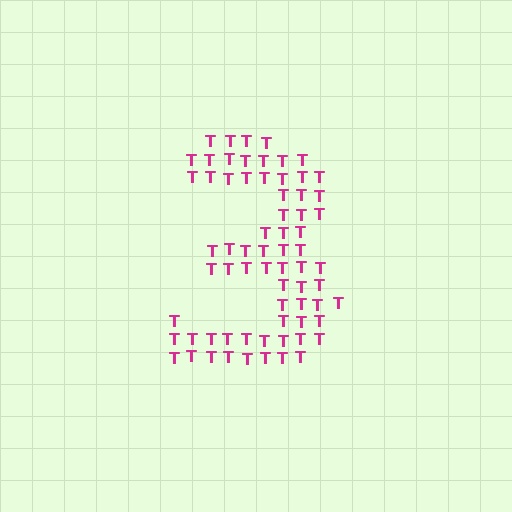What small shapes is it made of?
It is made of small letter T's.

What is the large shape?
The large shape is the digit 3.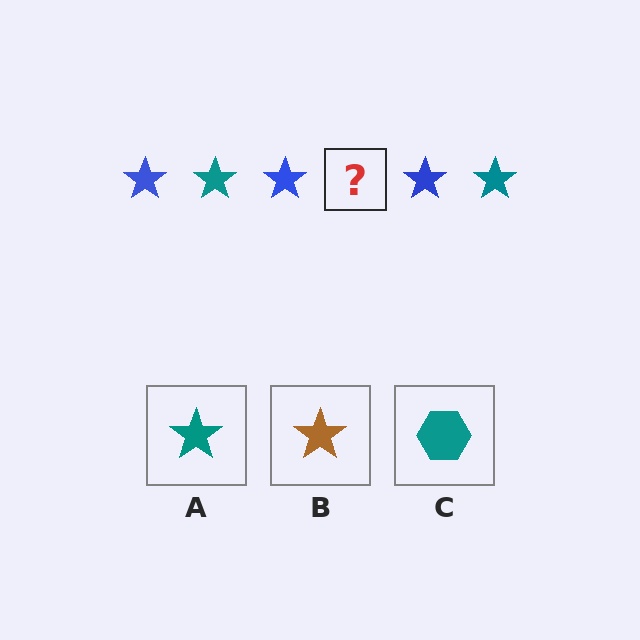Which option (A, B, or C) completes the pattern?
A.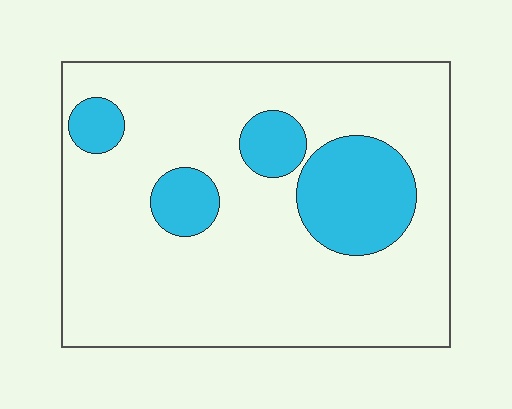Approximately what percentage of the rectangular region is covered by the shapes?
Approximately 20%.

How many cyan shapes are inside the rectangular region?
4.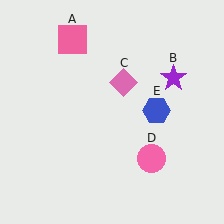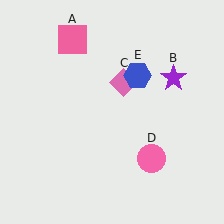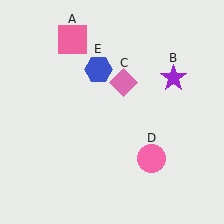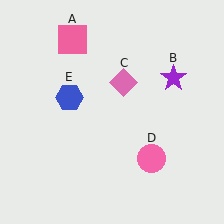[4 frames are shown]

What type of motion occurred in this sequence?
The blue hexagon (object E) rotated counterclockwise around the center of the scene.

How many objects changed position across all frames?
1 object changed position: blue hexagon (object E).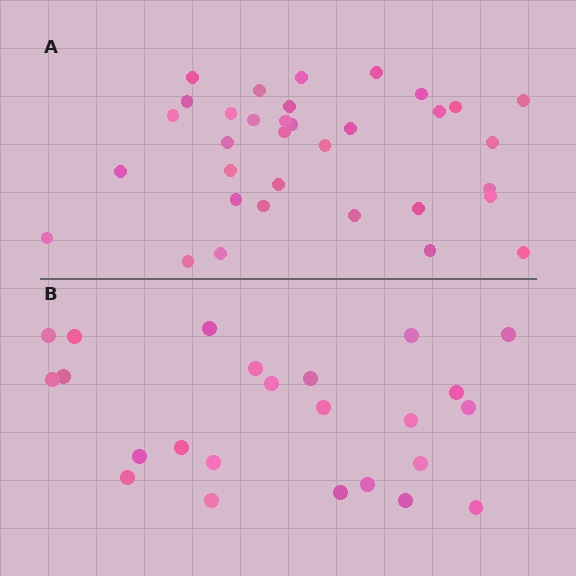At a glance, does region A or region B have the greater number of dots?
Region A (the top region) has more dots.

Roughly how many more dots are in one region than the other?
Region A has roughly 10 or so more dots than region B.